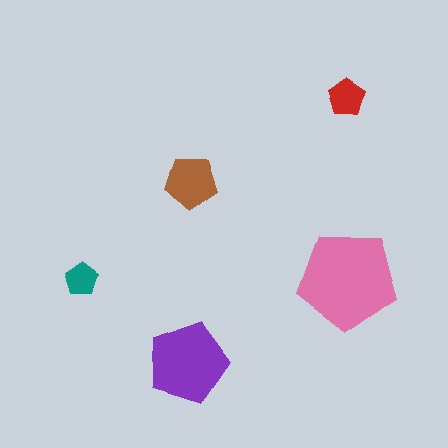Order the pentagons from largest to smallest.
the pink one, the purple one, the brown one, the red one, the teal one.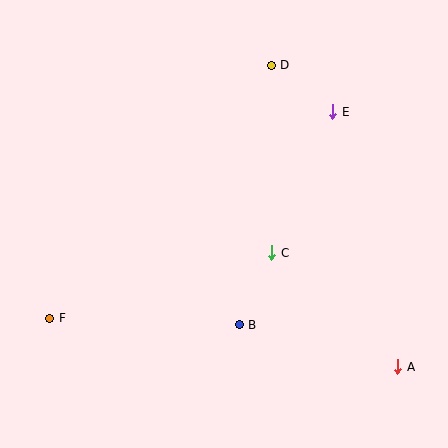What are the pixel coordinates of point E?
Point E is at (333, 112).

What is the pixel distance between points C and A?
The distance between C and A is 170 pixels.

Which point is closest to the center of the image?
Point C at (272, 253) is closest to the center.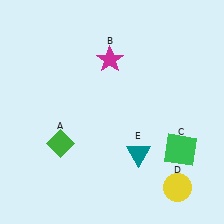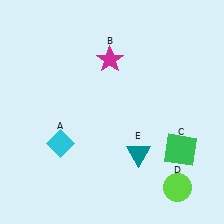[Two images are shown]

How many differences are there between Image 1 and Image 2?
There are 2 differences between the two images.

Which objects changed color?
A changed from green to cyan. D changed from yellow to lime.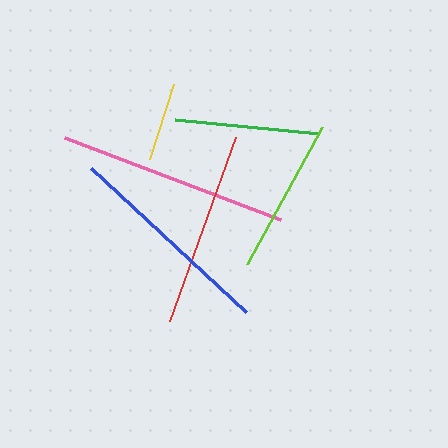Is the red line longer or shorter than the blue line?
The blue line is longer than the red line.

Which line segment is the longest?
The pink line is the longest at approximately 231 pixels.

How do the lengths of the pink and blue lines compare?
The pink and blue lines are approximately the same length.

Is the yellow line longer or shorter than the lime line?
The lime line is longer than the yellow line.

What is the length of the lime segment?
The lime segment is approximately 156 pixels long.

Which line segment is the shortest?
The yellow line is the shortest at approximately 79 pixels.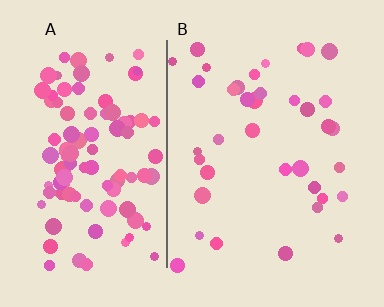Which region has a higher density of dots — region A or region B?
A (the left).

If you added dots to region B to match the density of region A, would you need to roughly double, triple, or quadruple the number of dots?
Approximately triple.